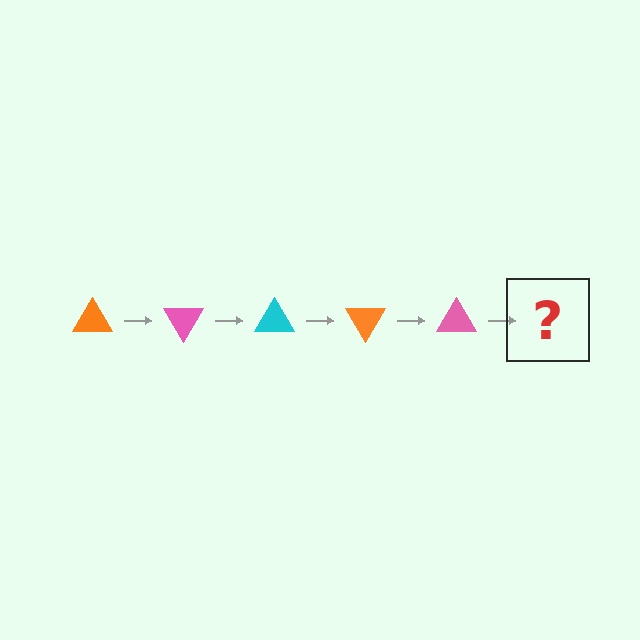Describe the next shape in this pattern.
It should be a cyan triangle, rotated 300 degrees from the start.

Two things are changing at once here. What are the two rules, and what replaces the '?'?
The two rules are that it rotates 60 degrees each step and the color cycles through orange, pink, and cyan. The '?' should be a cyan triangle, rotated 300 degrees from the start.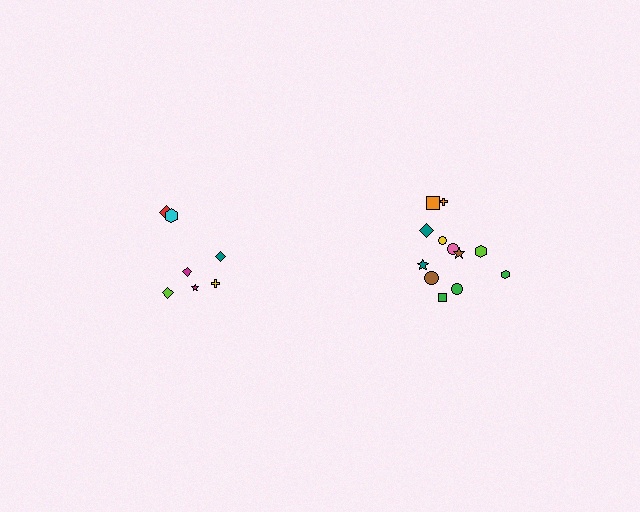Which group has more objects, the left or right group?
The right group.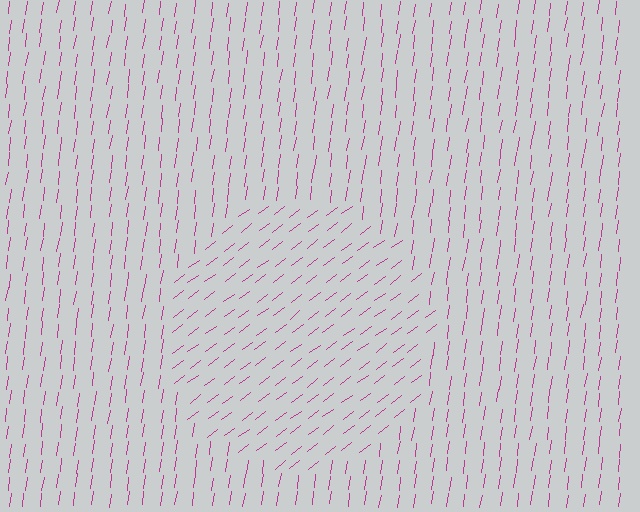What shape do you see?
I see a circle.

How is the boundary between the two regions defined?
The boundary is defined purely by a change in line orientation (approximately 45 degrees difference). All lines are the same color and thickness.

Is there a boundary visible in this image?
Yes, there is a texture boundary formed by a change in line orientation.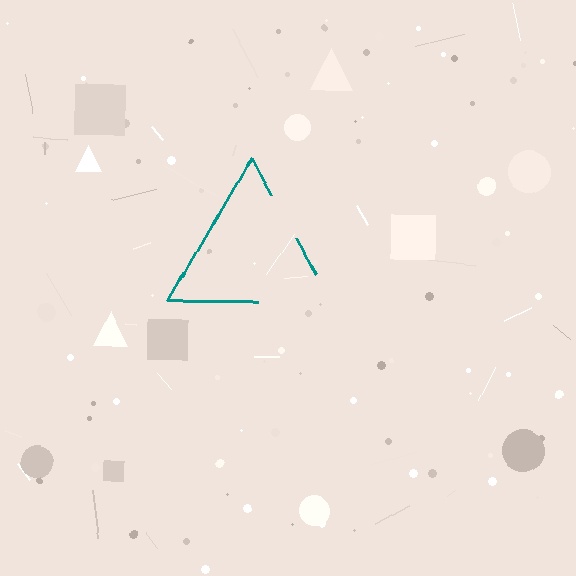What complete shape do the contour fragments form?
The contour fragments form a triangle.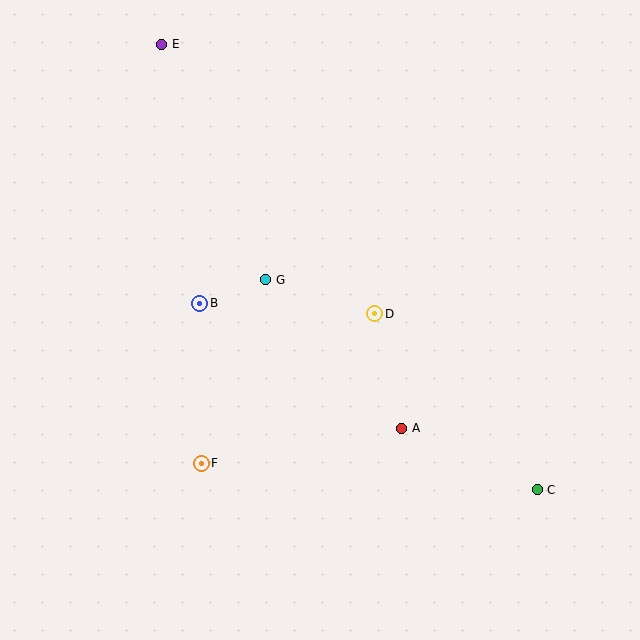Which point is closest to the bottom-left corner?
Point F is closest to the bottom-left corner.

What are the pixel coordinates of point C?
Point C is at (537, 490).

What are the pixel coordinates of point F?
Point F is at (201, 463).